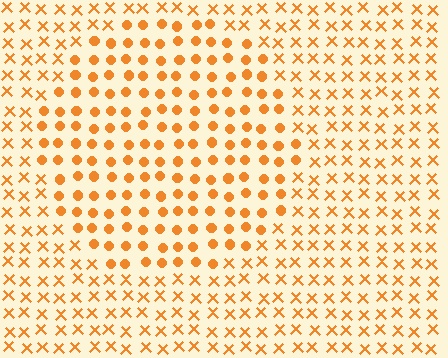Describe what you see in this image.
The image is filled with small orange elements arranged in a uniform grid. A circle-shaped region contains circles, while the surrounding area contains X marks. The boundary is defined purely by the change in element shape.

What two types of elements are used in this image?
The image uses circles inside the circle region and X marks outside it.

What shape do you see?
I see a circle.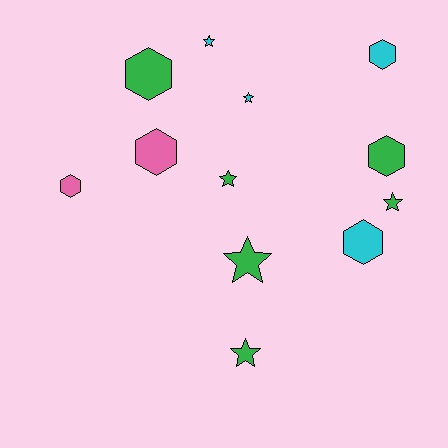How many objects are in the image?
There are 12 objects.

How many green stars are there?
There are 4 green stars.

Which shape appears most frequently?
Hexagon, with 6 objects.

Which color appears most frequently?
Green, with 6 objects.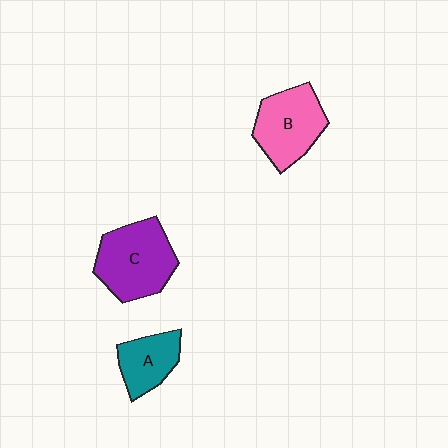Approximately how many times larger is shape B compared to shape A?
Approximately 1.4 times.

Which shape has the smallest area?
Shape A (teal).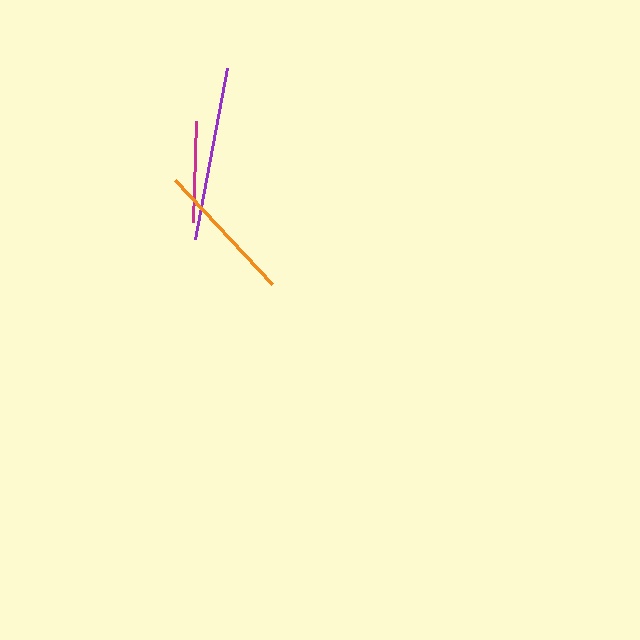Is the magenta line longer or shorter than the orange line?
The orange line is longer than the magenta line.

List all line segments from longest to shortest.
From longest to shortest: purple, orange, magenta.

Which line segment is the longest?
The purple line is the longest at approximately 174 pixels.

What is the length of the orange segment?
The orange segment is approximately 142 pixels long.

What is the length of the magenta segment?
The magenta segment is approximately 101 pixels long.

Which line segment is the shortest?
The magenta line is the shortest at approximately 101 pixels.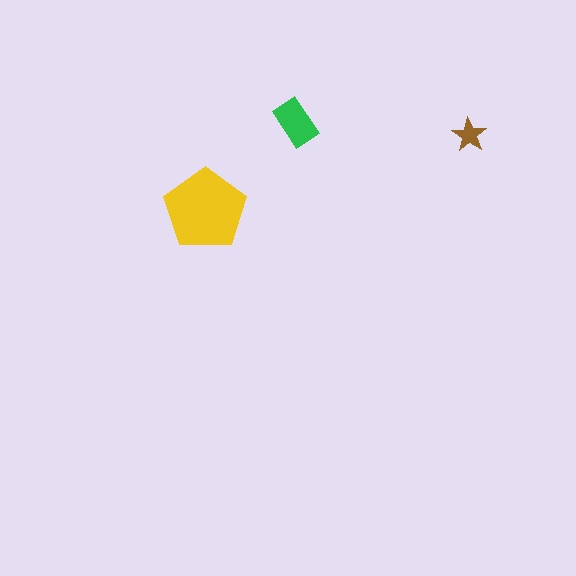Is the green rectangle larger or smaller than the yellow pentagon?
Smaller.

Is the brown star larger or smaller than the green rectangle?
Smaller.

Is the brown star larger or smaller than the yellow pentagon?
Smaller.